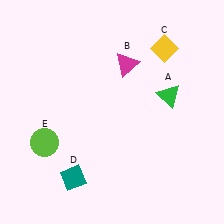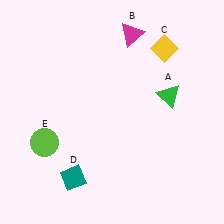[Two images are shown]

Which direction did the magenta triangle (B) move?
The magenta triangle (B) moved up.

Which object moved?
The magenta triangle (B) moved up.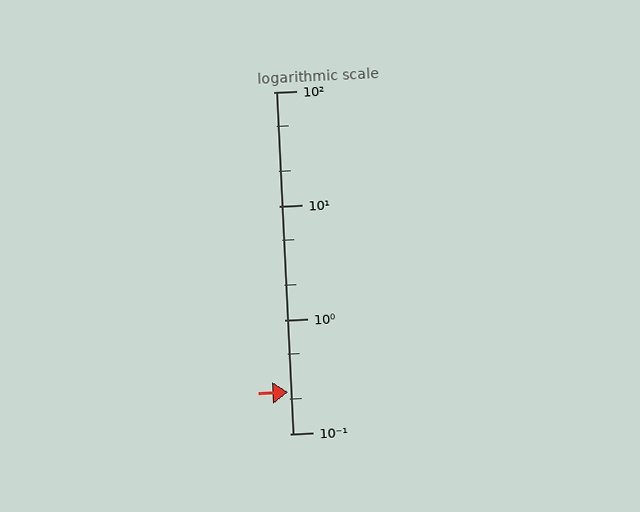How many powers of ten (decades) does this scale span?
The scale spans 3 decades, from 0.1 to 100.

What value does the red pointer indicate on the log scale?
The pointer indicates approximately 0.23.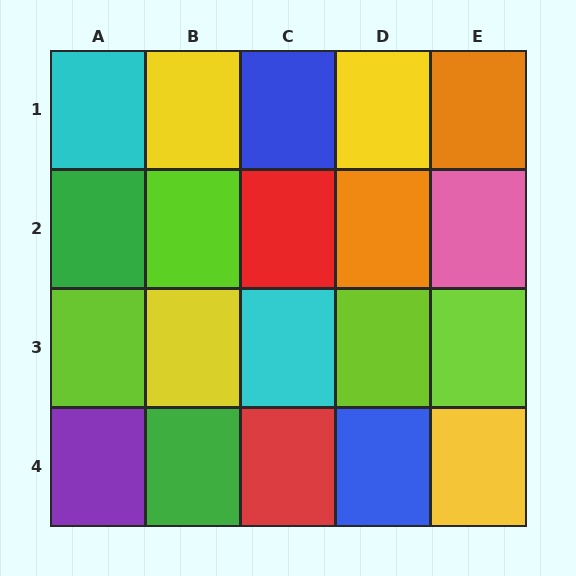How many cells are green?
2 cells are green.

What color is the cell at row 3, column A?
Lime.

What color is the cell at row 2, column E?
Pink.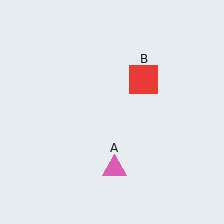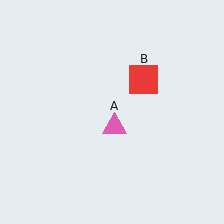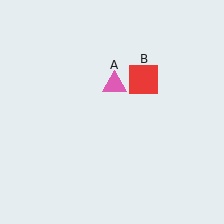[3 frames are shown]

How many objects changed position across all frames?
1 object changed position: pink triangle (object A).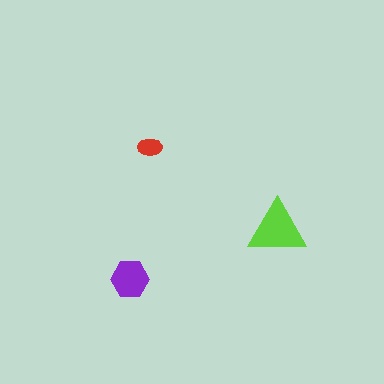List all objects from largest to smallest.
The lime triangle, the purple hexagon, the red ellipse.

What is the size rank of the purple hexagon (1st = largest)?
2nd.